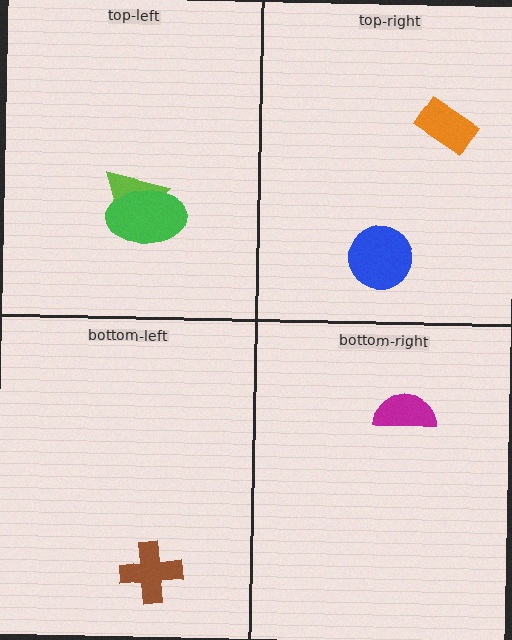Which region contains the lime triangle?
The top-left region.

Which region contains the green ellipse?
The top-left region.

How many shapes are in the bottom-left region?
1.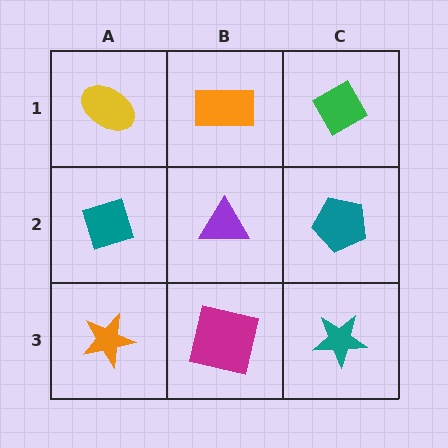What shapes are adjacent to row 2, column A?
A yellow ellipse (row 1, column A), an orange star (row 3, column A), a purple triangle (row 2, column B).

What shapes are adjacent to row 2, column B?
An orange rectangle (row 1, column B), a magenta square (row 3, column B), a teal diamond (row 2, column A), a teal pentagon (row 2, column C).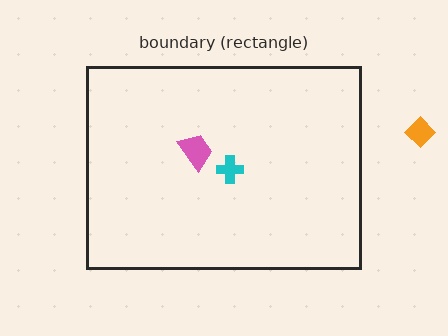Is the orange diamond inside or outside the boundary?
Outside.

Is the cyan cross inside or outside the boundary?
Inside.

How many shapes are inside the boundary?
2 inside, 1 outside.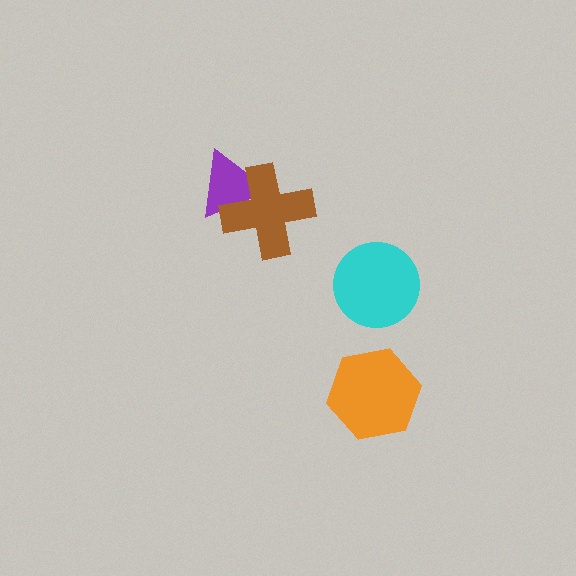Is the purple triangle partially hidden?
Yes, it is partially covered by another shape.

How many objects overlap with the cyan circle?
0 objects overlap with the cyan circle.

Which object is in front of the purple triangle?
The brown cross is in front of the purple triangle.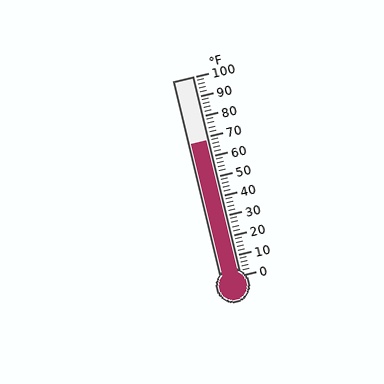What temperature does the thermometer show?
The thermometer shows approximately 68°F.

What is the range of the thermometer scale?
The thermometer scale ranges from 0°F to 100°F.